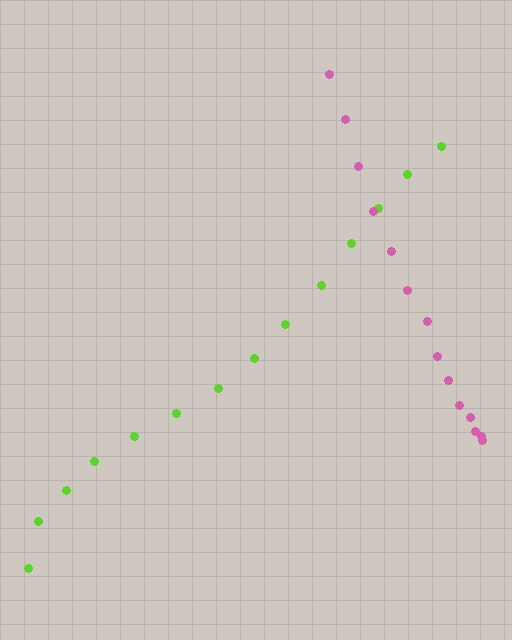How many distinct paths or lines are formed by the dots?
There are 2 distinct paths.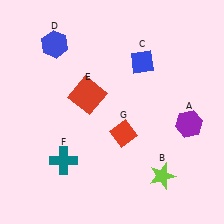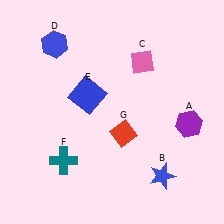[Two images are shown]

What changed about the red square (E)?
In Image 1, E is red. In Image 2, it changed to blue.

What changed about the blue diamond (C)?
In Image 1, C is blue. In Image 2, it changed to pink.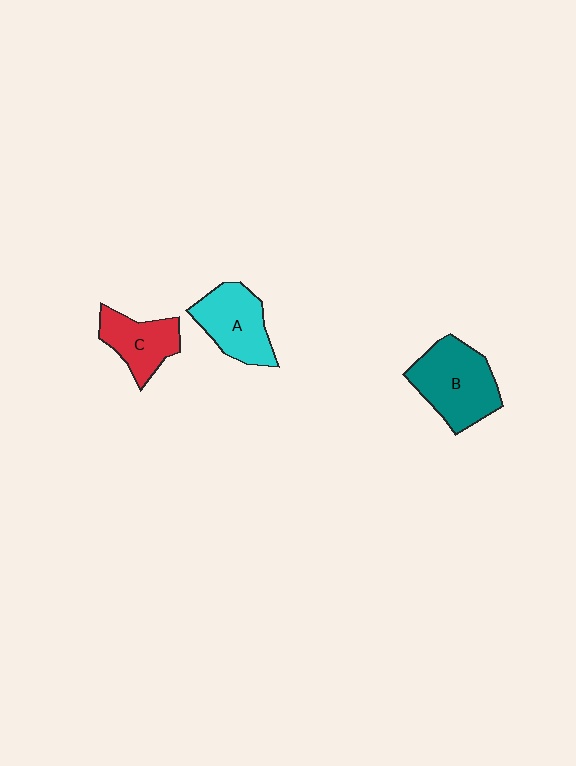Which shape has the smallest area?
Shape C (red).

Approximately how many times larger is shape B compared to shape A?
Approximately 1.3 times.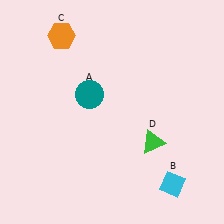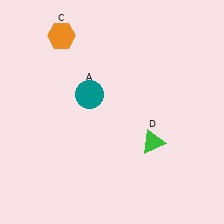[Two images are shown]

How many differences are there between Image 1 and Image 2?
There is 1 difference between the two images.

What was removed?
The cyan diamond (B) was removed in Image 2.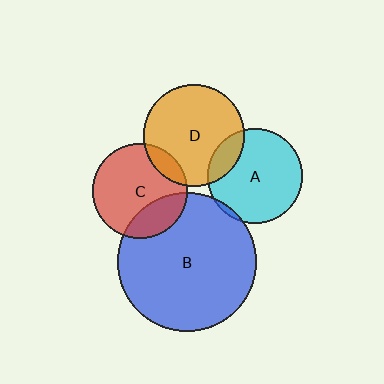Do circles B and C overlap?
Yes.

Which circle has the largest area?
Circle B (blue).